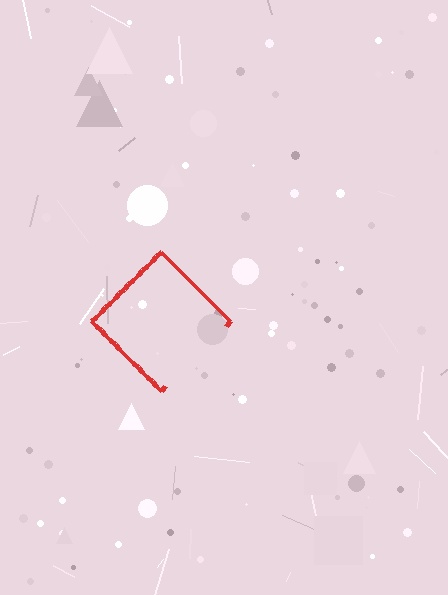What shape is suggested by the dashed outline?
The dashed outline suggests a diamond.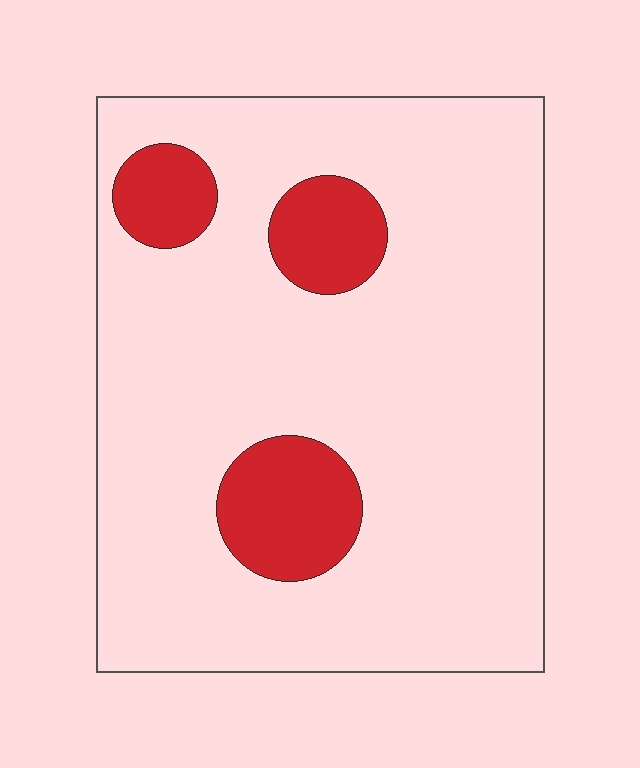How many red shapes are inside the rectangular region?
3.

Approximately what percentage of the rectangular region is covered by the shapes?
Approximately 15%.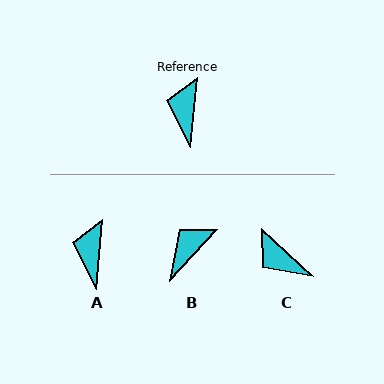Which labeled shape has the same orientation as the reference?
A.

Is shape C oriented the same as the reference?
No, it is off by about 52 degrees.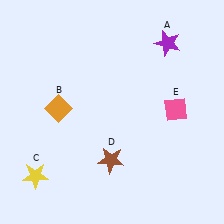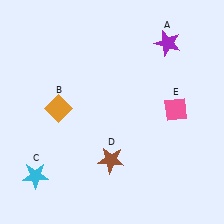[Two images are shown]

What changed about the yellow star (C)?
In Image 1, C is yellow. In Image 2, it changed to cyan.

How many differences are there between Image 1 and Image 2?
There is 1 difference between the two images.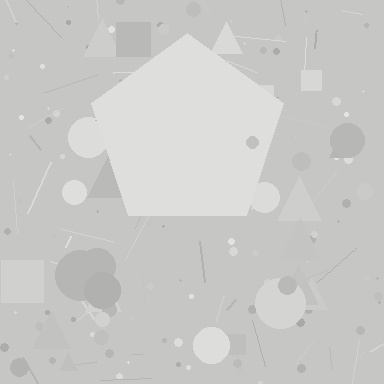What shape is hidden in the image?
A pentagon is hidden in the image.